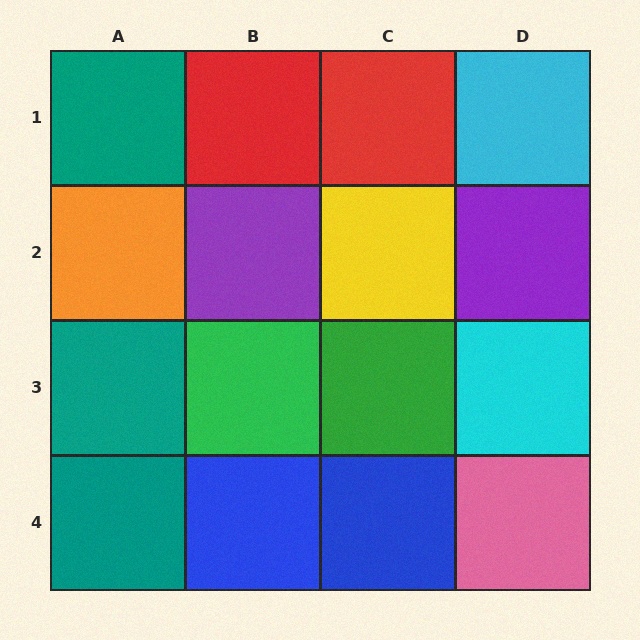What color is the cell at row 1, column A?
Teal.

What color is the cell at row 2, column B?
Purple.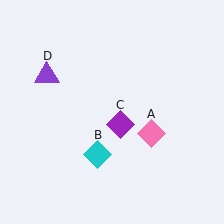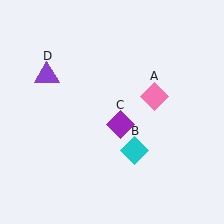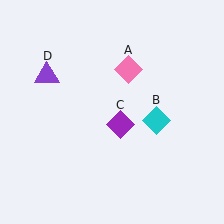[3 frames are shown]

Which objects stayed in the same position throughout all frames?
Purple diamond (object C) and purple triangle (object D) remained stationary.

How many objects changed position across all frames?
2 objects changed position: pink diamond (object A), cyan diamond (object B).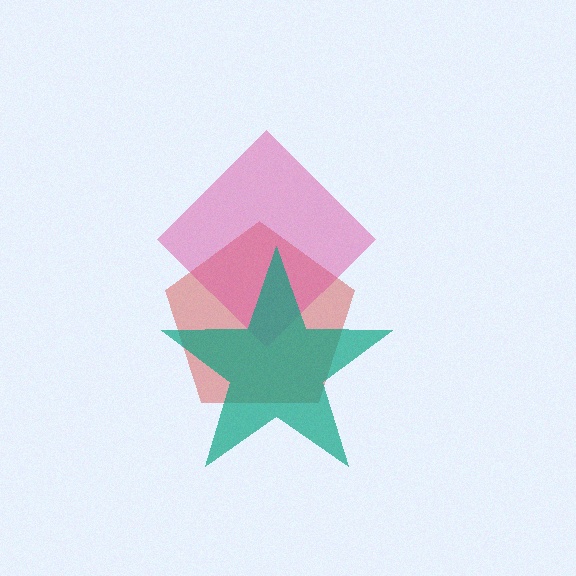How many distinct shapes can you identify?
There are 3 distinct shapes: a red pentagon, a pink diamond, a teal star.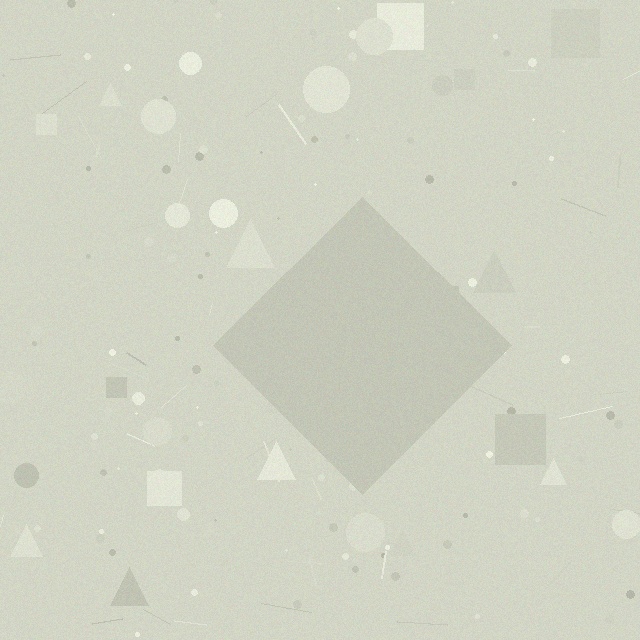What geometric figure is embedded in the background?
A diamond is embedded in the background.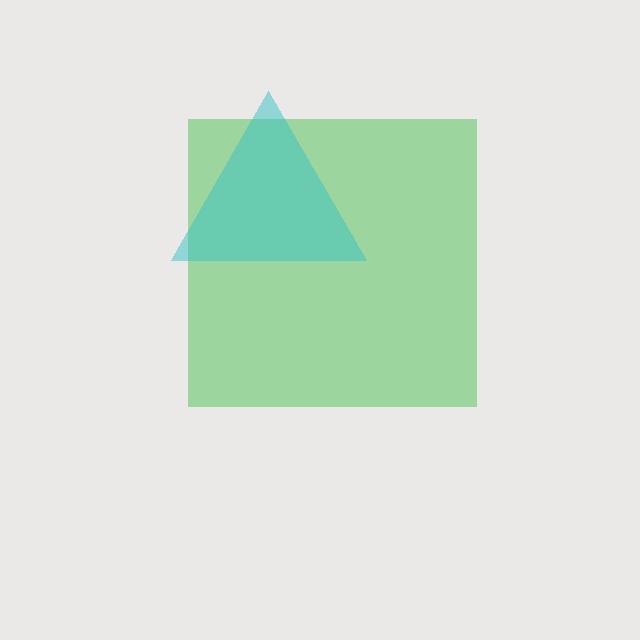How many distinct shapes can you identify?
There are 2 distinct shapes: a green square, a cyan triangle.